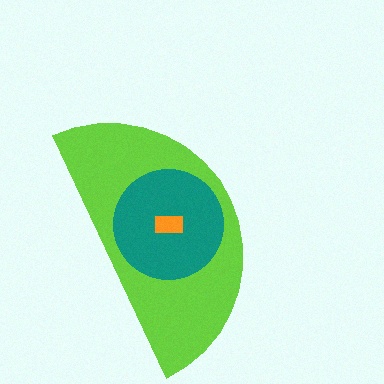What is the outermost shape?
The lime semicircle.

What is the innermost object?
The orange rectangle.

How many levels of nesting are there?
3.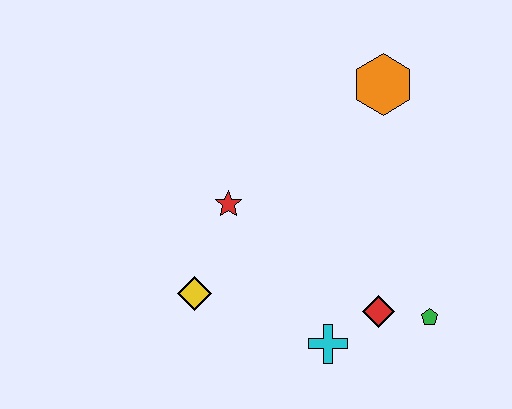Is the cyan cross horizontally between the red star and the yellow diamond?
No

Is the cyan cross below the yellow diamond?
Yes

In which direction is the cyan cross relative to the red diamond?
The cyan cross is to the left of the red diamond.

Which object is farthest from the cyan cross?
The orange hexagon is farthest from the cyan cross.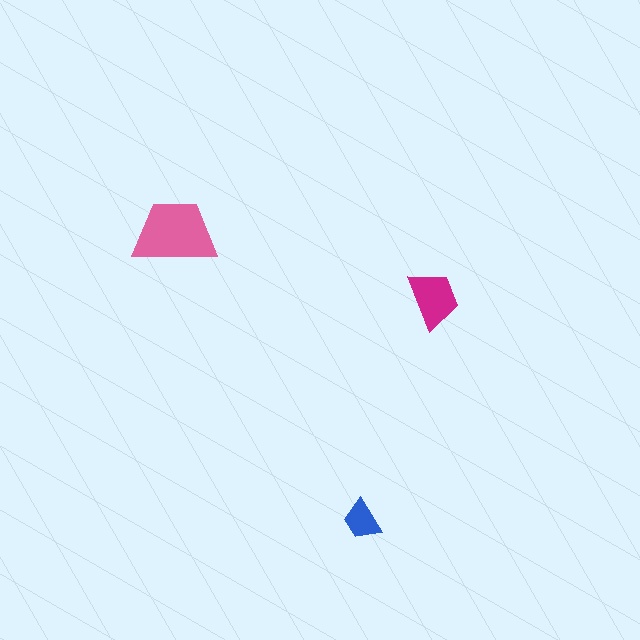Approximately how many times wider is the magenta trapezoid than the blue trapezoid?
About 1.5 times wider.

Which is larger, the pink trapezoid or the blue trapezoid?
The pink one.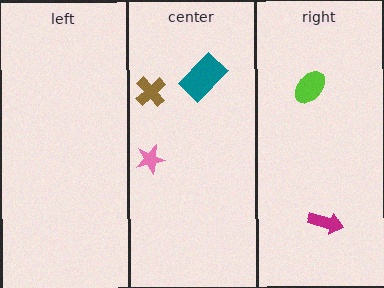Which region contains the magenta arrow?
The right region.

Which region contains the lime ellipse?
The right region.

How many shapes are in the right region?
2.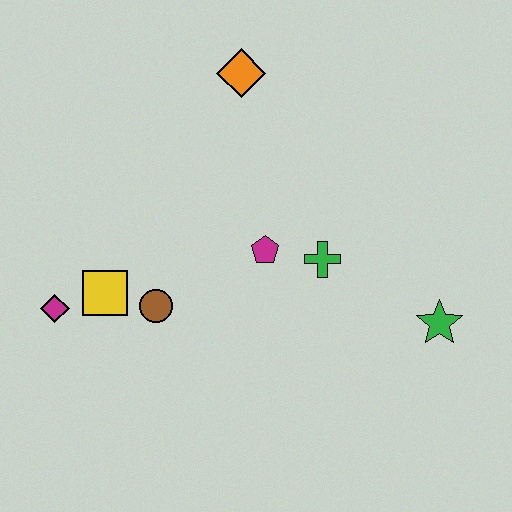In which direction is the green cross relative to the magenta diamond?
The green cross is to the right of the magenta diamond.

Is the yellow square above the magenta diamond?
Yes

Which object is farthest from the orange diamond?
The green star is farthest from the orange diamond.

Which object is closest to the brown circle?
The yellow square is closest to the brown circle.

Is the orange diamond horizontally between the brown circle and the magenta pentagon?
Yes